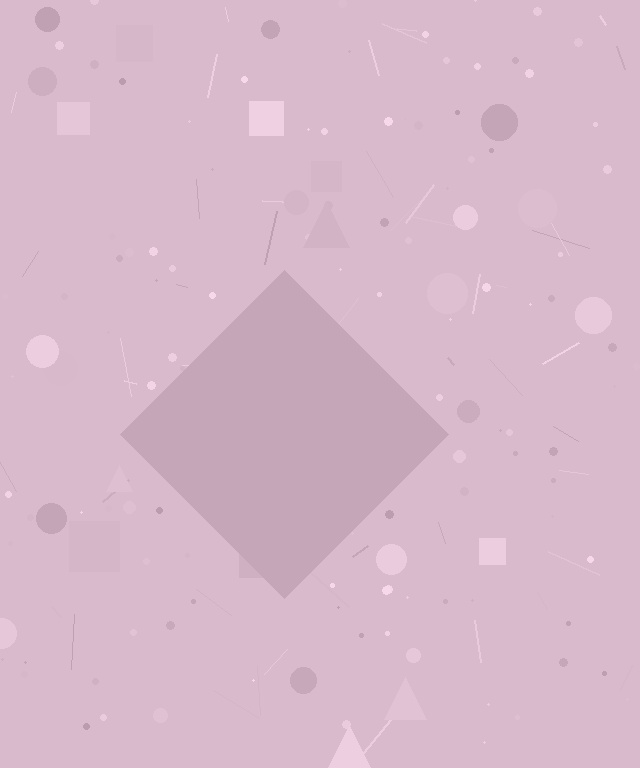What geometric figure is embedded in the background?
A diamond is embedded in the background.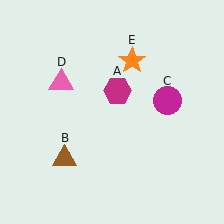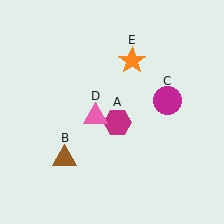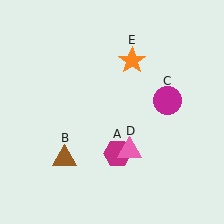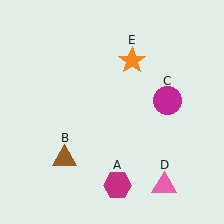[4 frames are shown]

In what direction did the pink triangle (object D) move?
The pink triangle (object D) moved down and to the right.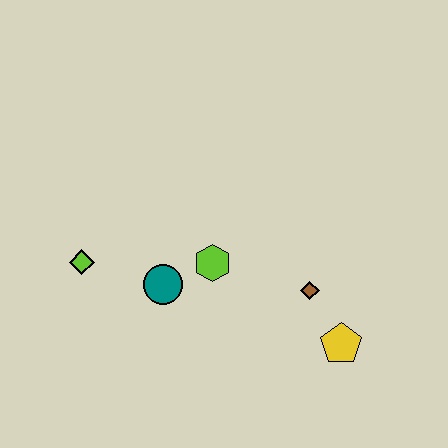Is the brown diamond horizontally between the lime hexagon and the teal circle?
No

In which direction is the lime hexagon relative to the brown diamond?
The lime hexagon is to the left of the brown diamond.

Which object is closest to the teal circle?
The lime hexagon is closest to the teal circle.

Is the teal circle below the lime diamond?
Yes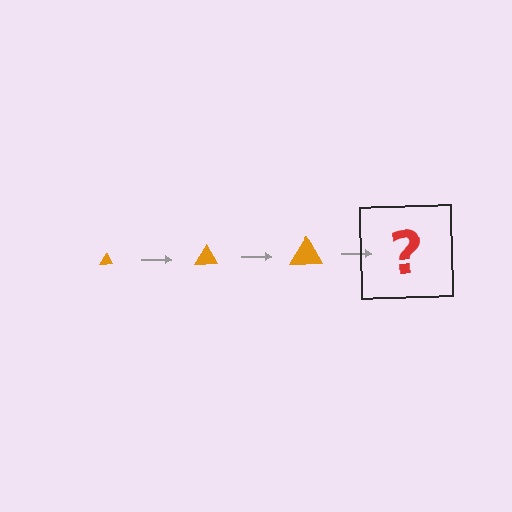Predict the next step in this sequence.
The next step is an orange triangle, larger than the previous one.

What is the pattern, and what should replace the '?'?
The pattern is that the triangle gets progressively larger each step. The '?' should be an orange triangle, larger than the previous one.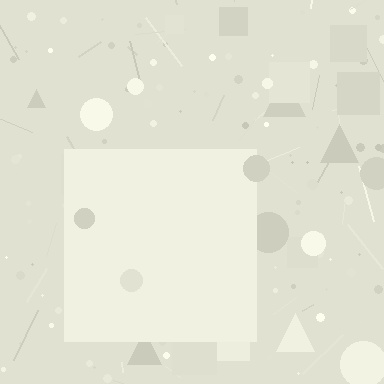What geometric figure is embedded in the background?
A square is embedded in the background.